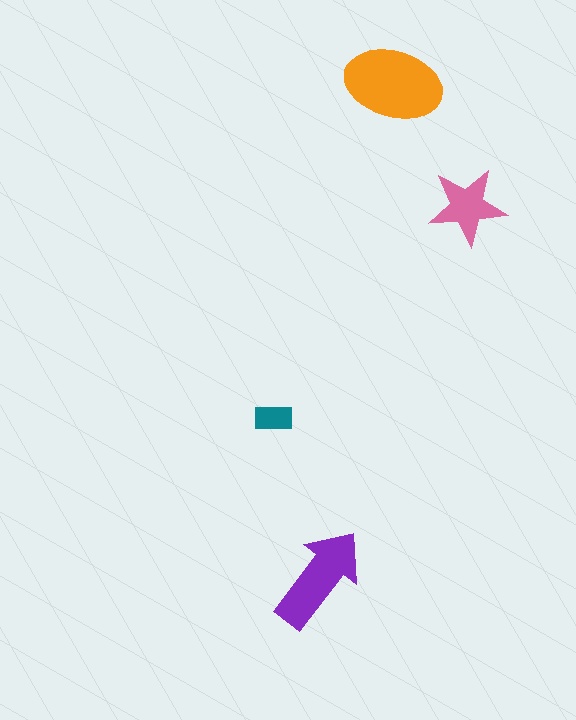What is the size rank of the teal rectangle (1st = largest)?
4th.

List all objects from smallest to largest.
The teal rectangle, the pink star, the purple arrow, the orange ellipse.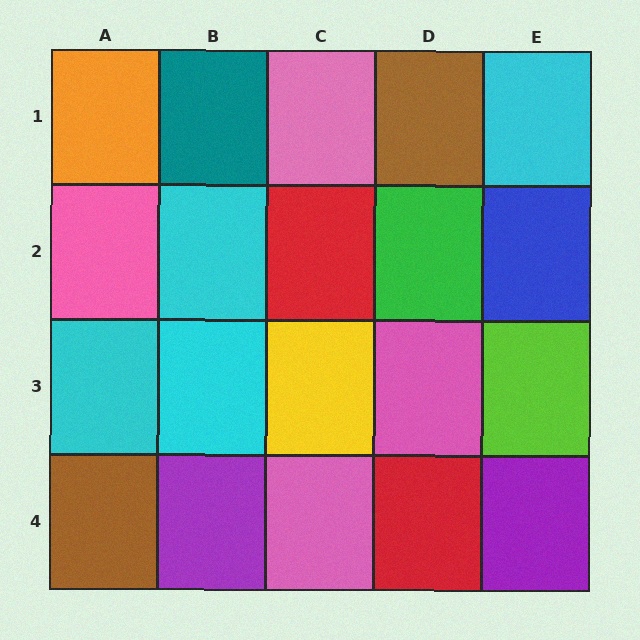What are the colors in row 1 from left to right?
Orange, teal, pink, brown, cyan.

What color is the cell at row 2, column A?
Pink.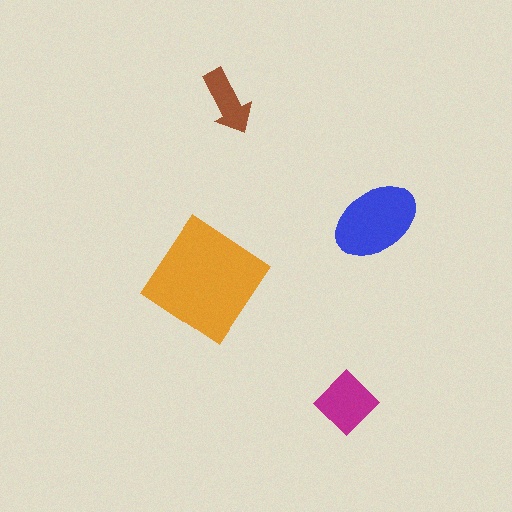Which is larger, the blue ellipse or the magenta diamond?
The blue ellipse.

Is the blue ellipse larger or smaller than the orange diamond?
Smaller.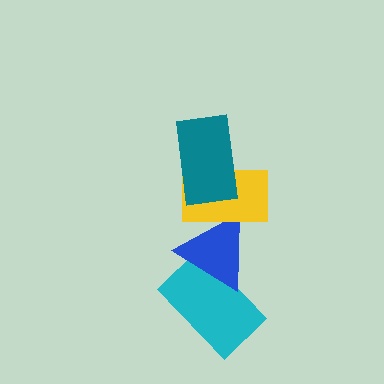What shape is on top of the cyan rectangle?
The blue triangle is on top of the cyan rectangle.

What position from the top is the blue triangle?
The blue triangle is 3rd from the top.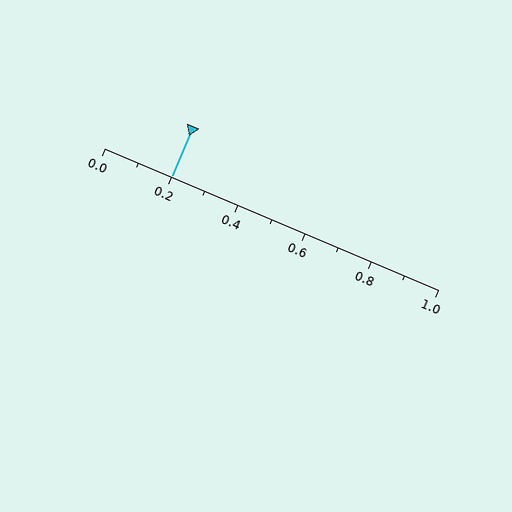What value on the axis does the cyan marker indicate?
The marker indicates approximately 0.2.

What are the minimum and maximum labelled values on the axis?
The axis runs from 0.0 to 1.0.